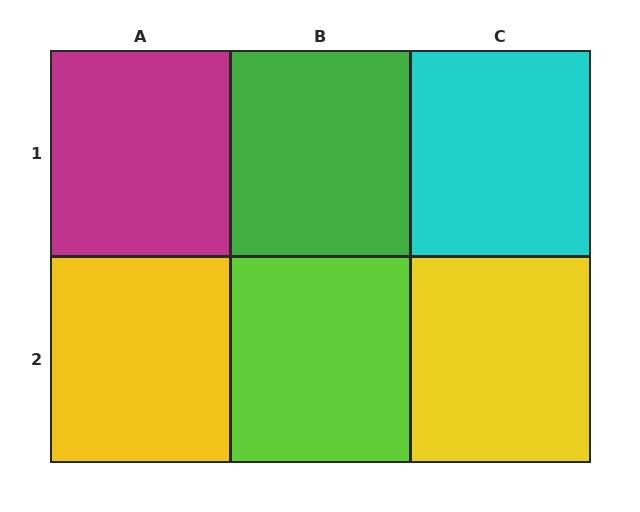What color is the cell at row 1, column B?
Green.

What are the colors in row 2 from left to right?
Yellow, lime, yellow.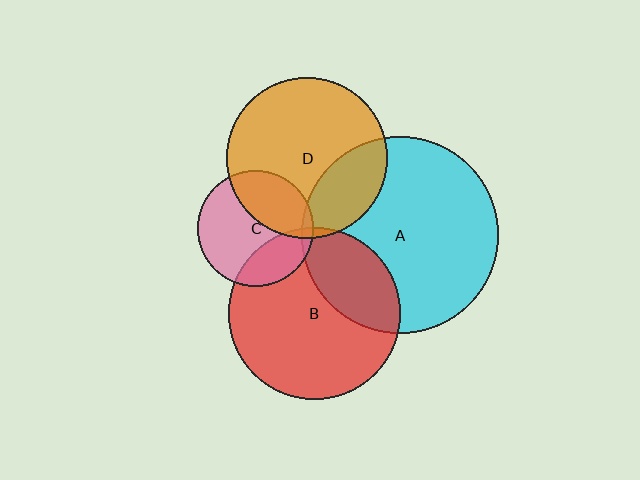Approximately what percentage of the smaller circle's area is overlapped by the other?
Approximately 25%.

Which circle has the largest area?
Circle A (cyan).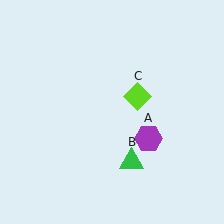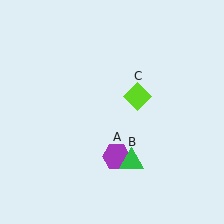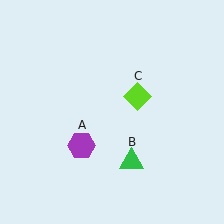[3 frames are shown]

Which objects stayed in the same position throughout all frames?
Green triangle (object B) and lime diamond (object C) remained stationary.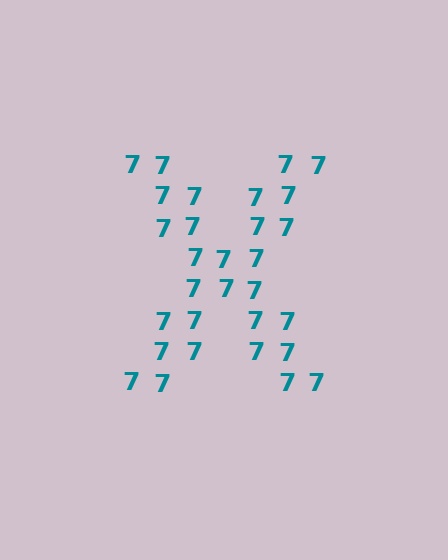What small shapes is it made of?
It is made of small digit 7's.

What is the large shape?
The large shape is the letter X.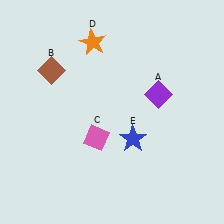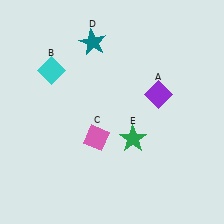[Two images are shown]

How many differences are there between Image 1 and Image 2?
There are 3 differences between the two images.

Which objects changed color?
B changed from brown to cyan. D changed from orange to teal. E changed from blue to green.